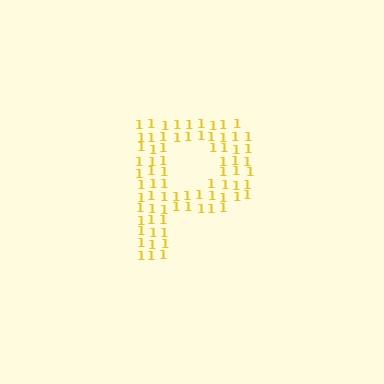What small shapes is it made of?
It is made of small digit 1's.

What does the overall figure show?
The overall figure shows the letter P.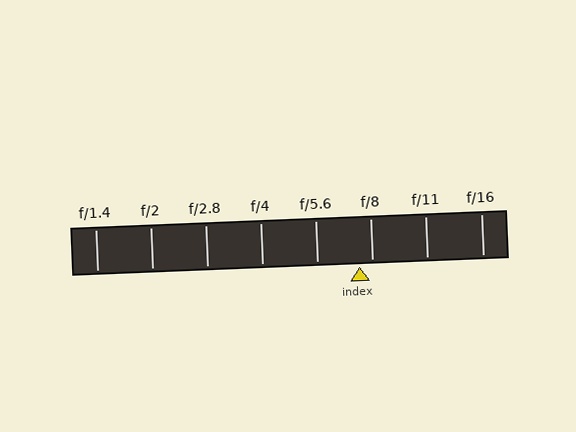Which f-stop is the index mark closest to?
The index mark is closest to f/8.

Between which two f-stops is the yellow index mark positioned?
The index mark is between f/5.6 and f/8.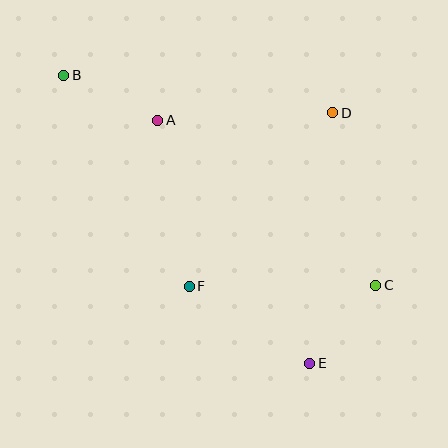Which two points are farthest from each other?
Points B and E are farthest from each other.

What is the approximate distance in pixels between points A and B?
The distance between A and B is approximately 104 pixels.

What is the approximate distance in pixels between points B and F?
The distance between B and F is approximately 245 pixels.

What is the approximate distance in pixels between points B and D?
The distance between B and D is approximately 271 pixels.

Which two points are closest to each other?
Points C and E are closest to each other.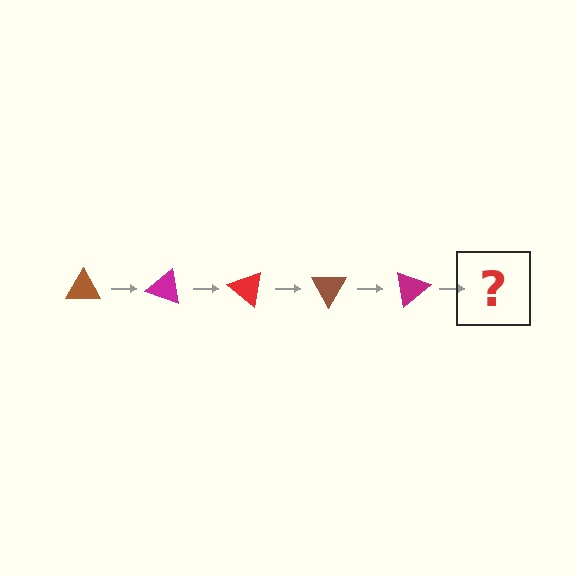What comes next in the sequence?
The next element should be a red triangle, rotated 100 degrees from the start.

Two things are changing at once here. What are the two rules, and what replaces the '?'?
The two rules are that it rotates 20 degrees each step and the color cycles through brown, magenta, and red. The '?' should be a red triangle, rotated 100 degrees from the start.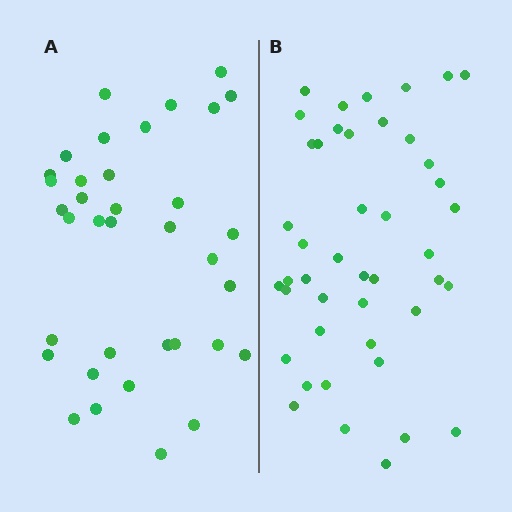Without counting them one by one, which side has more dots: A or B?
Region B (the right region) has more dots.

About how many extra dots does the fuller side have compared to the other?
Region B has roughly 8 or so more dots than region A.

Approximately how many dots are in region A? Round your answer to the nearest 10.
About 40 dots. (The exact count is 36, which rounds to 40.)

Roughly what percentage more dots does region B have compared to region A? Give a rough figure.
About 20% more.